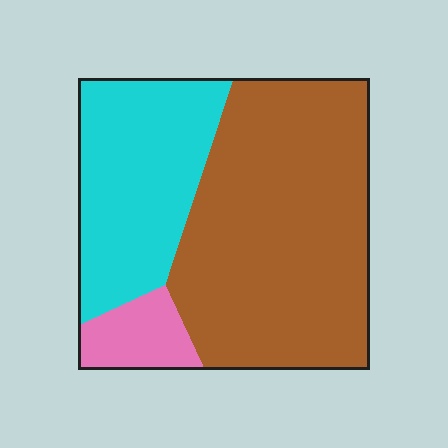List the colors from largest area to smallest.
From largest to smallest: brown, cyan, pink.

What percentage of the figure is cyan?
Cyan covers 32% of the figure.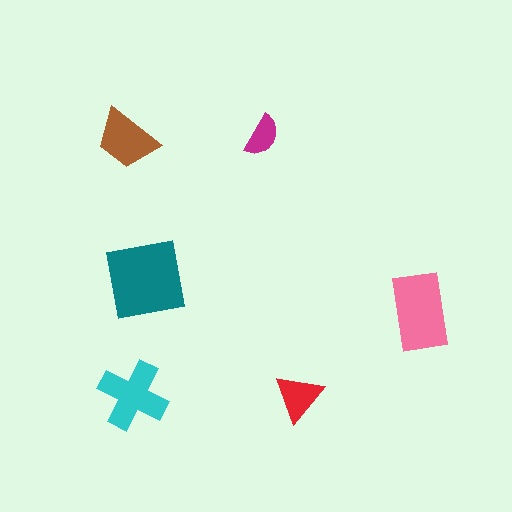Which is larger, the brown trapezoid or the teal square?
The teal square.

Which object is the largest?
The teal square.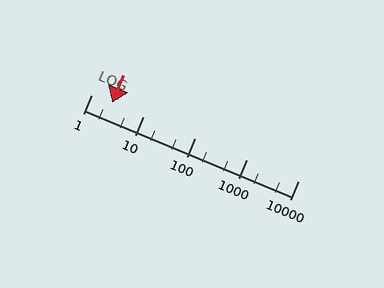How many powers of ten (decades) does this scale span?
The scale spans 4 decades, from 1 to 10000.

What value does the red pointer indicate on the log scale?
The pointer indicates approximately 2.5.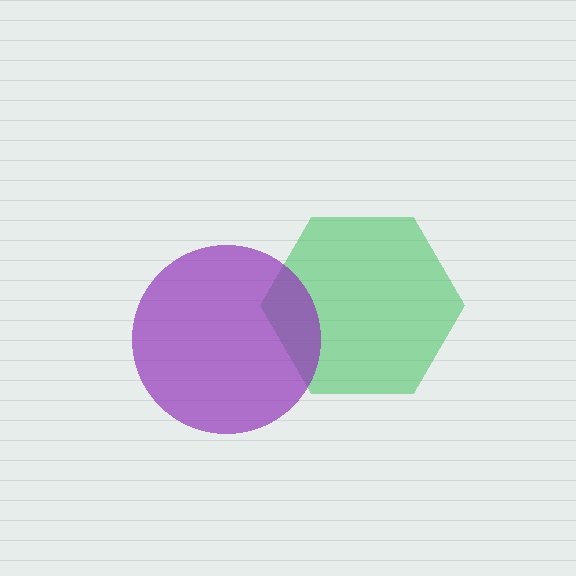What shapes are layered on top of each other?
The layered shapes are: a green hexagon, a purple circle.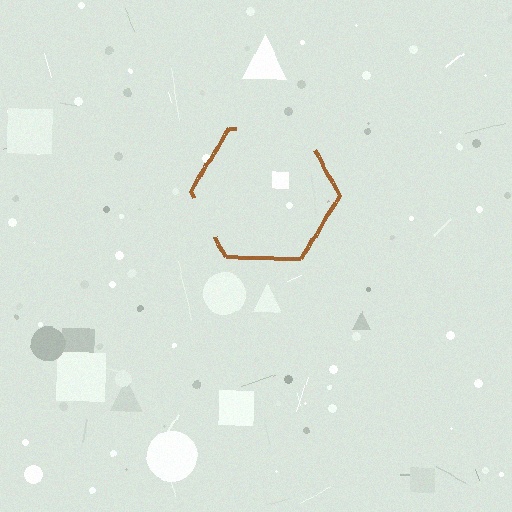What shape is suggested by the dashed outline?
The dashed outline suggests a hexagon.